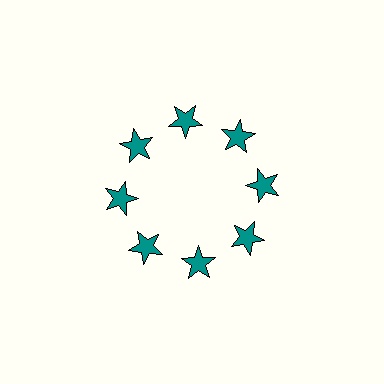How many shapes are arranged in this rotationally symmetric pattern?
There are 8 shapes, arranged in 8 groups of 1.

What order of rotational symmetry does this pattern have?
This pattern has 8-fold rotational symmetry.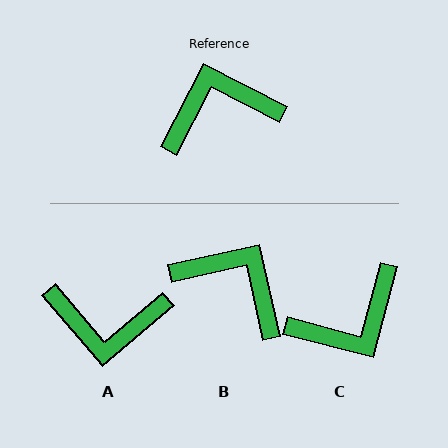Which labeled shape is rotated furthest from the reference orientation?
C, about 167 degrees away.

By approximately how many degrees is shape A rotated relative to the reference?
Approximately 158 degrees counter-clockwise.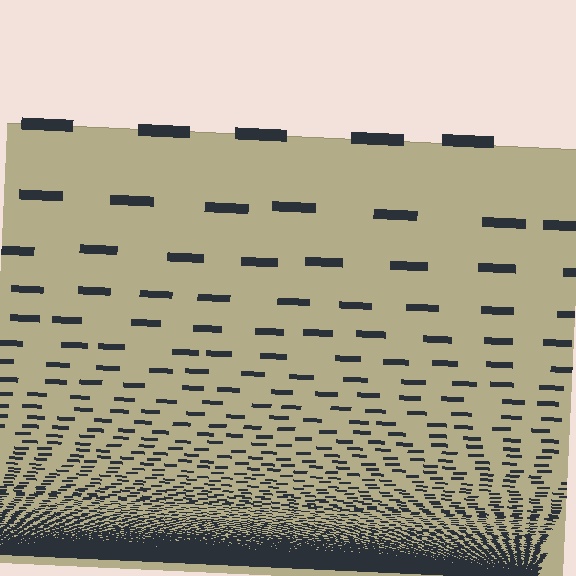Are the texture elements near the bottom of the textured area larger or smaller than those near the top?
Smaller. The gradient is inverted — elements near the bottom are smaller and denser.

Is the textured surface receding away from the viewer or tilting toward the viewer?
The surface appears to tilt toward the viewer. Texture elements get larger and sparser toward the top.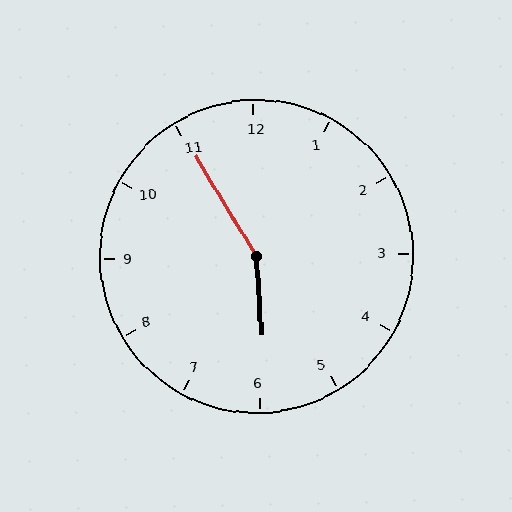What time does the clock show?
5:55.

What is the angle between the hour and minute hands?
Approximately 152 degrees.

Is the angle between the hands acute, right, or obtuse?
It is obtuse.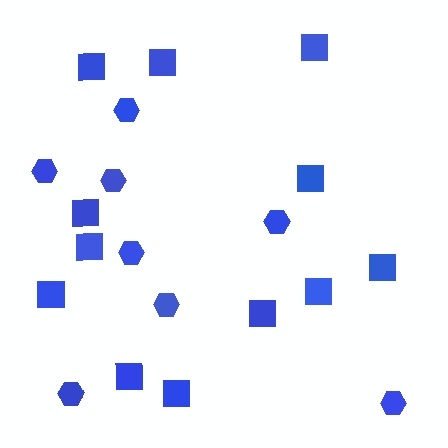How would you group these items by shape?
There are 2 groups: one group of squares (12) and one group of hexagons (8).